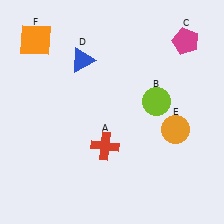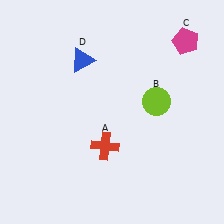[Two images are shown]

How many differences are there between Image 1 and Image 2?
There are 2 differences between the two images.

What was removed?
The orange circle (E), the orange square (F) were removed in Image 2.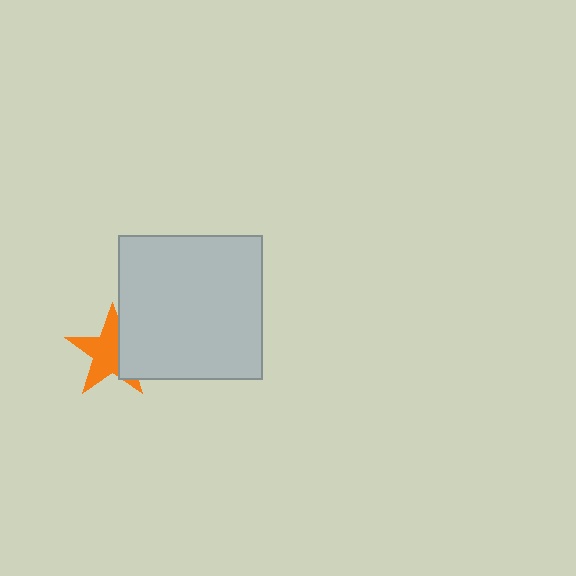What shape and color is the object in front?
The object in front is a light gray square.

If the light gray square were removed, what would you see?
You would see the complete orange star.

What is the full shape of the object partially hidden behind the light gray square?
The partially hidden object is an orange star.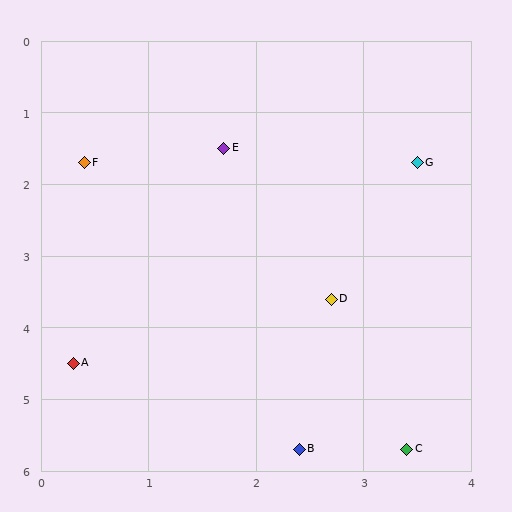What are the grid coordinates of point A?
Point A is at approximately (0.3, 4.5).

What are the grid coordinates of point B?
Point B is at approximately (2.4, 5.7).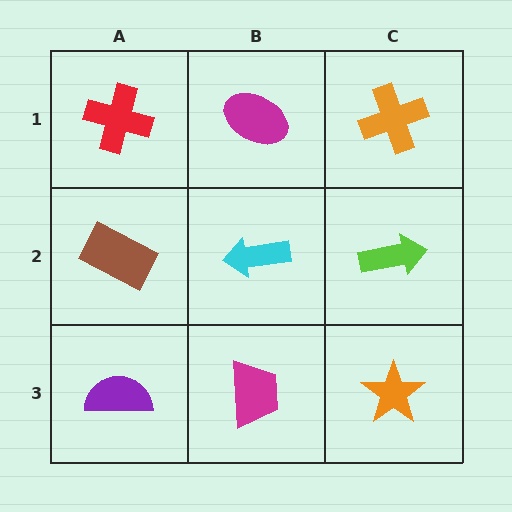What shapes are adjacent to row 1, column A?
A brown rectangle (row 2, column A), a magenta ellipse (row 1, column B).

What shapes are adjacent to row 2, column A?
A red cross (row 1, column A), a purple semicircle (row 3, column A), a cyan arrow (row 2, column B).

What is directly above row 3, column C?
A lime arrow.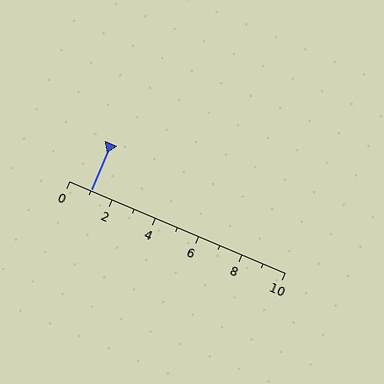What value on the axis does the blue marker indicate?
The marker indicates approximately 1.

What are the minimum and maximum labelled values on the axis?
The axis runs from 0 to 10.